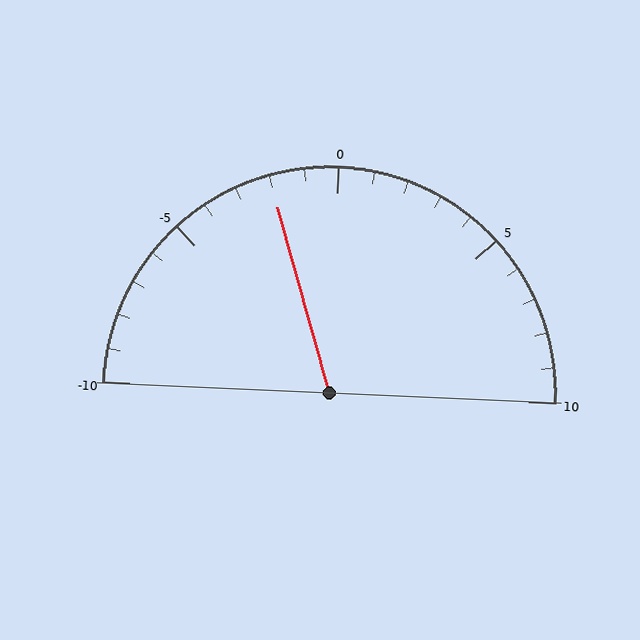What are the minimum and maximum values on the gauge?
The gauge ranges from -10 to 10.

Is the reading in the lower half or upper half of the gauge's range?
The reading is in the lower half of the range (-10 to 10).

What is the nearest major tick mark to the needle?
The nearest major tick mark is 0.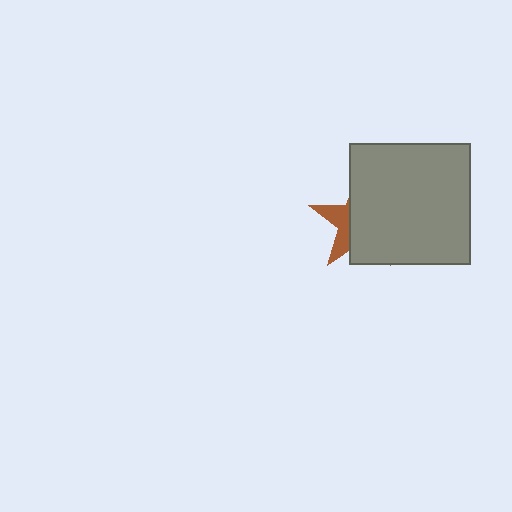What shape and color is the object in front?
The object in front is a gray square.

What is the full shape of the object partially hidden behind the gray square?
The partially hidden object is a brown star.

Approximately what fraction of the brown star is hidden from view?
Roughly 68% of the brown star is hidden behind the gray square.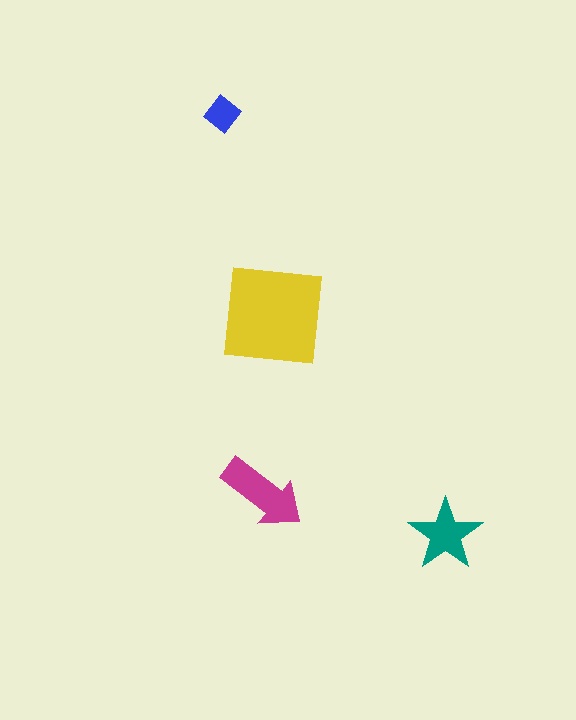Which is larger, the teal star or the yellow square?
The yellow square.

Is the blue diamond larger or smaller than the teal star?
Smaller.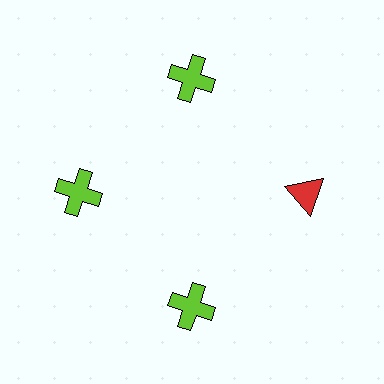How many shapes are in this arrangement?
There are 4 shapes arranged in a ring pattern.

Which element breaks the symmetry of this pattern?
The red triangle at roughly the 3 o'clock position breaks the symmetry. All other shapes are lime crosses.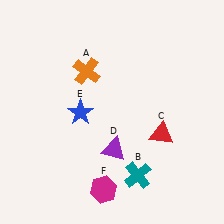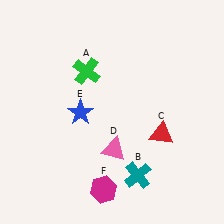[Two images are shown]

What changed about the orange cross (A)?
In Image 1, A is orange. In Image 2, it changed to green.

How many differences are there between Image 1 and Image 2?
There are 2 differences between the two images.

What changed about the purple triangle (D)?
In Image 1, D is purple. In Image 2, it changed to pink.